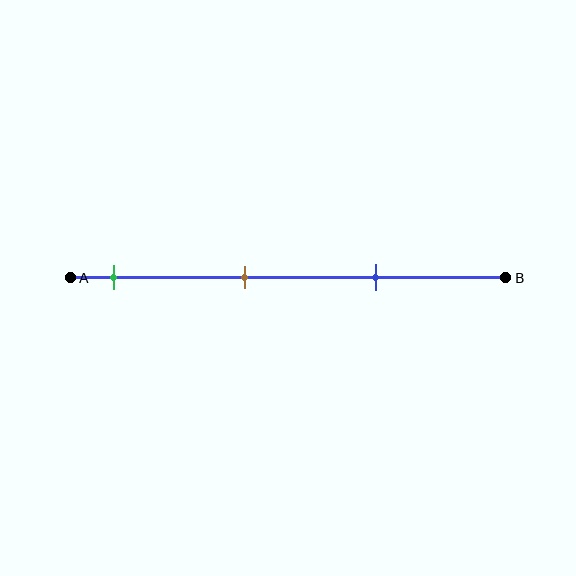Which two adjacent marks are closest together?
The brown and blue marks are the closest adjacent pair.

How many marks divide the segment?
There are 3 marks dividing the segment.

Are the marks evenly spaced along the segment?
Yes, the marks are approximately evenly spaced.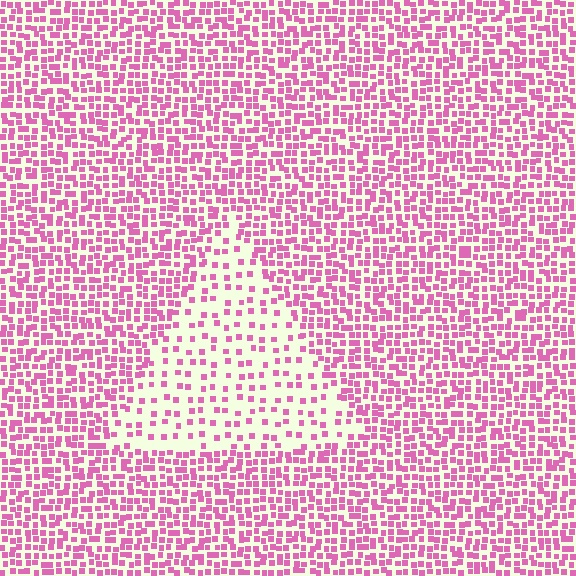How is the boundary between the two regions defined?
The boundary is defined by a change in element density (approximately 2.4x ratio). All elements are the same color, size, and shape.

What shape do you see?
I see a triangle.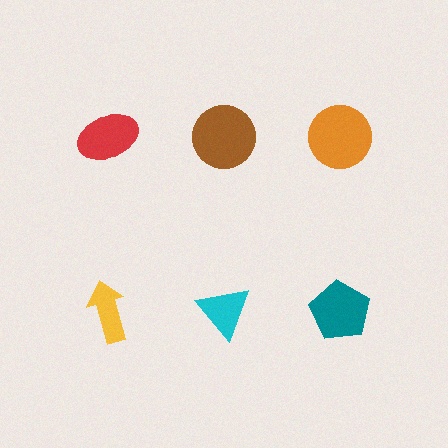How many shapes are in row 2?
3 shapes.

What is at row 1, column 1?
A red ellipse.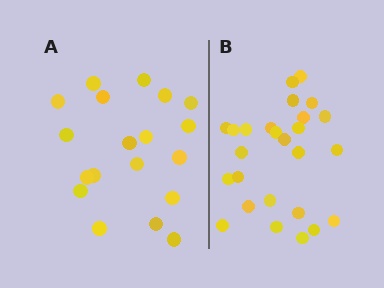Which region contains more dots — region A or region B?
Region B (the right region) has more dots.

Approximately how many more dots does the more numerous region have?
Region B has roughly 8 or so more dots than region A.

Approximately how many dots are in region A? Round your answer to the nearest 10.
About 20 dots. (The exact count is 19, which rounds to 20.)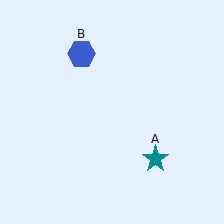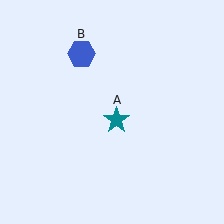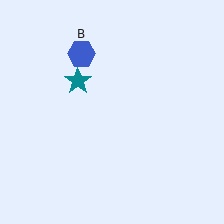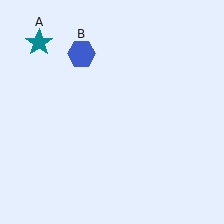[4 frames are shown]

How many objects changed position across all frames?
1 object changed position: teal star (object A).